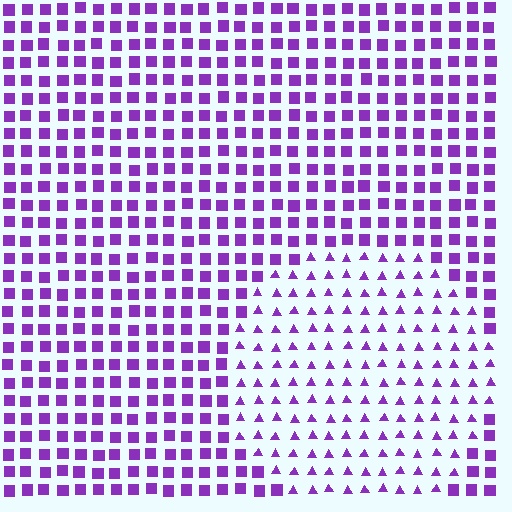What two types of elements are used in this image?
The image uses triangles inside the circle region and squares outside it.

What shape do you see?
I see a circle.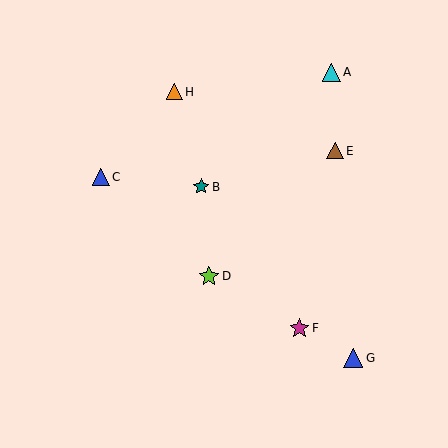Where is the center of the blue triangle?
The center of the blue triangle is at (353, 358).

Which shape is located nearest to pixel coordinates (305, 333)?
The magenta star (labeled F) at (299, 328) is nearest to that location.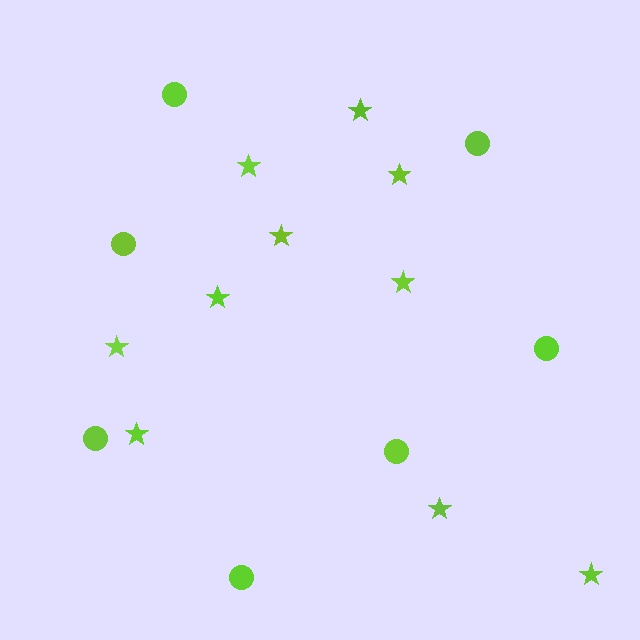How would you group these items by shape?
There are 2 groups: one group of stars (10) and one group of circles (7).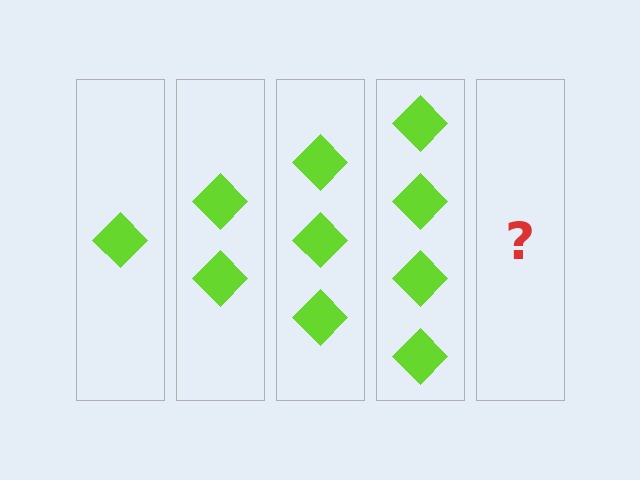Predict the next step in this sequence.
The next step is 5 diamonds.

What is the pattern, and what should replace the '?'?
The pattern is that each step adds one more diamond. The '?' should be 5 diamonds.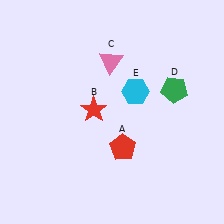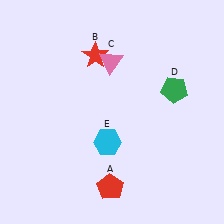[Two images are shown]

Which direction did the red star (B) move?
The red star (B) moved up.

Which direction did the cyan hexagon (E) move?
The cyan hexagon (E) moved down.